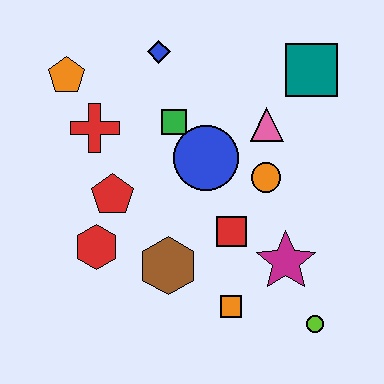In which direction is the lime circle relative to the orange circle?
The lime circle is below the orange circle.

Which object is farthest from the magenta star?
The orange pentagon is farthest from the magenta star.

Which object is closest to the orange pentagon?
The red cross is closest to the orange pentagon.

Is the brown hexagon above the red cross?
No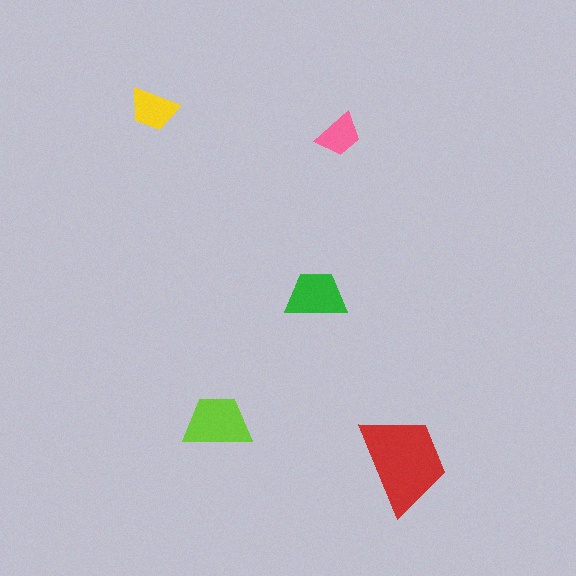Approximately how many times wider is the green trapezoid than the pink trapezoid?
About 1.5 times wider.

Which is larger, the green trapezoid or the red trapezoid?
The red one.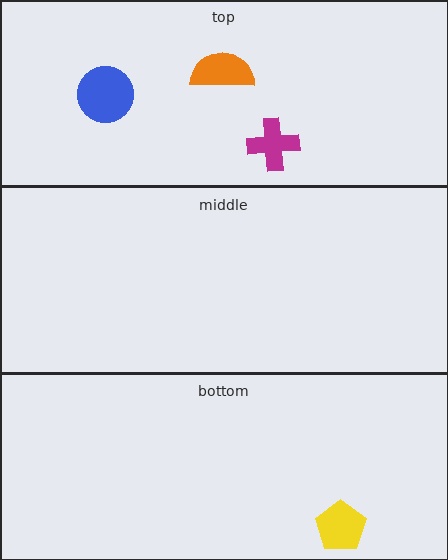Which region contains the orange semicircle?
The top region.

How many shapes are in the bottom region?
1.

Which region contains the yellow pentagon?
The bottom region.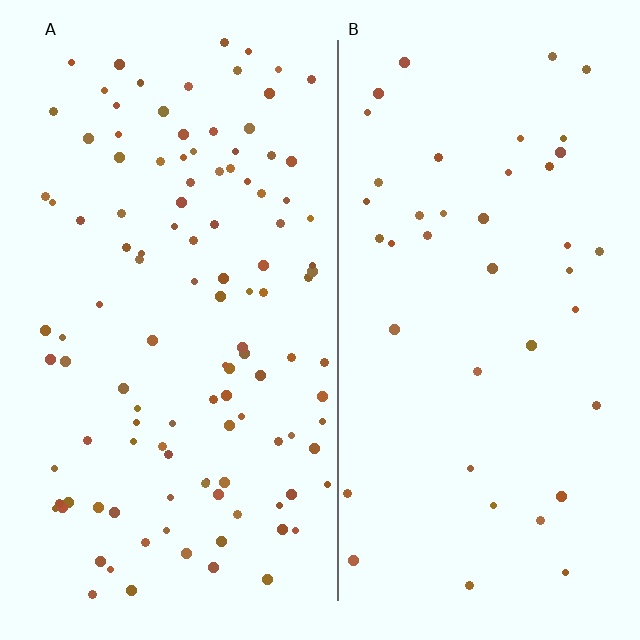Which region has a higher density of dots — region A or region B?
A (the left).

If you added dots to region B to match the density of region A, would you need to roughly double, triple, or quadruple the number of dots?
Approximately triple.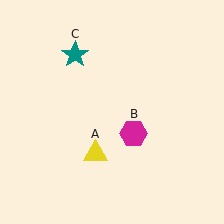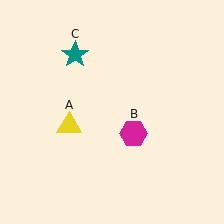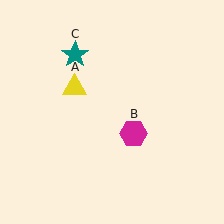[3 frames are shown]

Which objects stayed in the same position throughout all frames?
Magenta hexagon (object B) and teal star (object C) remained stationary.